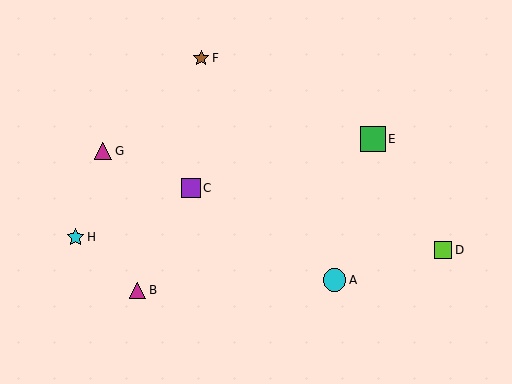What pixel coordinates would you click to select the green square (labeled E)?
Click at (373, 139) to select the green square E.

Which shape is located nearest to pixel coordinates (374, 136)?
The green square (labeled E) at (373, 139) is nearest to that location.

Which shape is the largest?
The green square (labeled E) is the largest.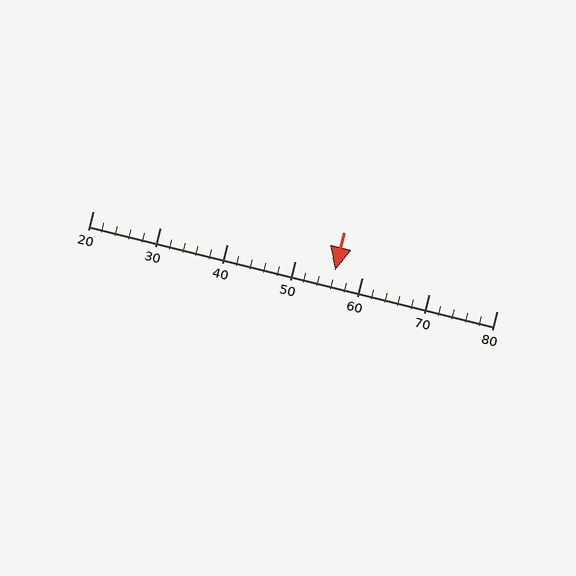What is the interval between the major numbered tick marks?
The major tick marks are spaced 10 units apart.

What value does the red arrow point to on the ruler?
The red arrow points to approximately 56.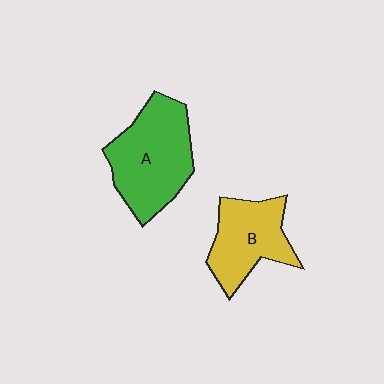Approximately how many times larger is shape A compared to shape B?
Approximately 1.3 times.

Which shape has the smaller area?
Shape B (yellow).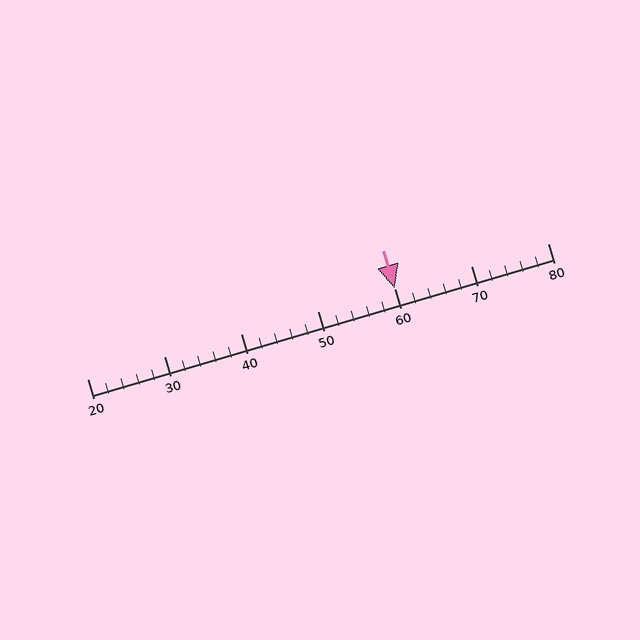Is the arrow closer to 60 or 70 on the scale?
The arrow is closer to 60.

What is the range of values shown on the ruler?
The ruler shows values from 20 to 80.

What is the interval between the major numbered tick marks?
The major tick marks are spaced 10 units apart.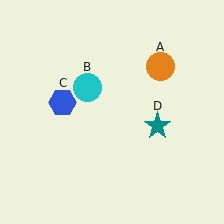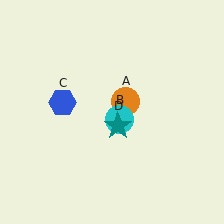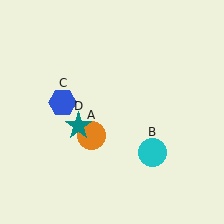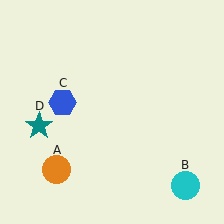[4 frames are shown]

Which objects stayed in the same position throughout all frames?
Blue hexagon (object C) remained stationary.